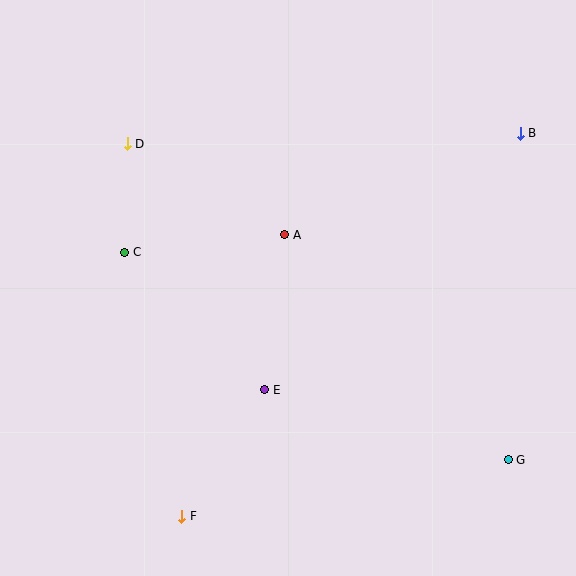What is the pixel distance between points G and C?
The distance between G and C is 436 pixels.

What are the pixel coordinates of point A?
Point A is at (285, 235).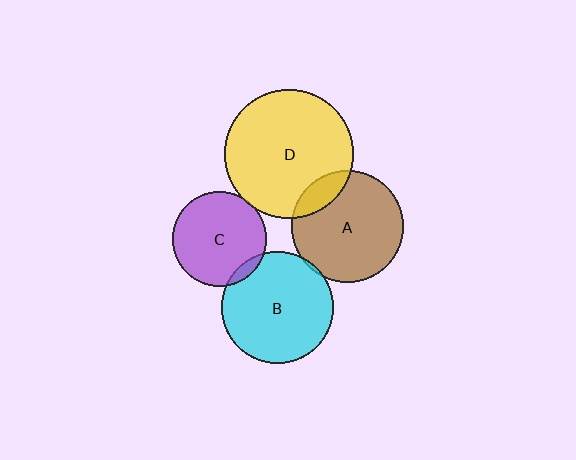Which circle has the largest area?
Circle D (yellow).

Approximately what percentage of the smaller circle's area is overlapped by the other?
Approximately 5%.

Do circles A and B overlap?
Yes.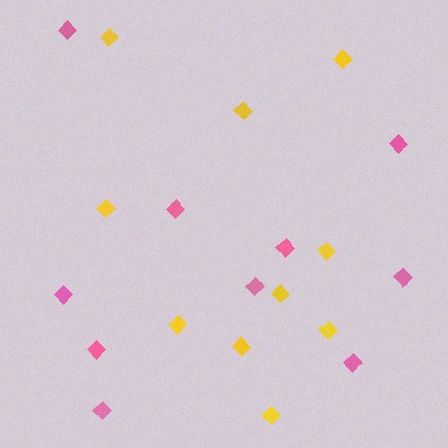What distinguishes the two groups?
There are 2 groups: one group of pink diamonds (10) and one group of yellow diamonds (10).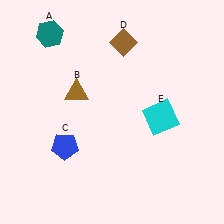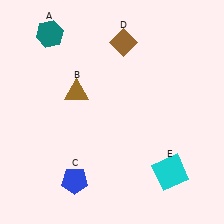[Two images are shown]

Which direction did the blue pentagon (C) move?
The blue pentagon (C) moved down.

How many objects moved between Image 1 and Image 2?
2 objects moved between the two images.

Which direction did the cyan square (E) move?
The cyan square (E) moved down.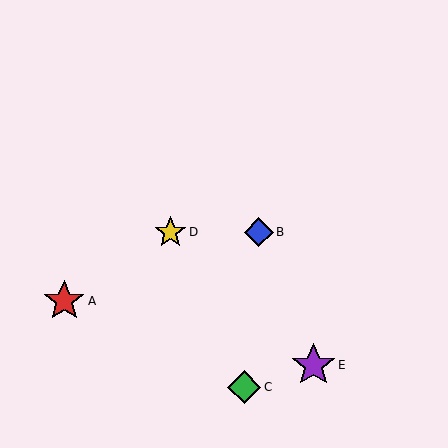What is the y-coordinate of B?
Object B is at y≈232.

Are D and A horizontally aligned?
No, D is at y≈232 and A is at y≈301.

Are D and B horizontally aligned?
Yes, both are at y≈232.